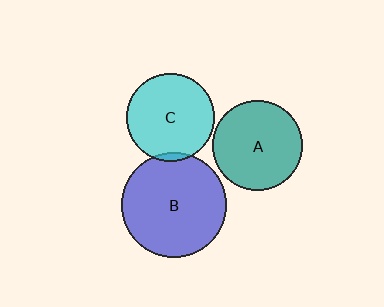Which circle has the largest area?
Circle B (blue).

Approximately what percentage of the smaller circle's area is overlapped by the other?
Approximately 5%.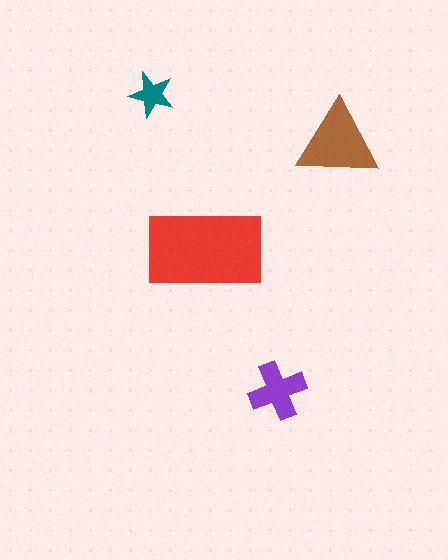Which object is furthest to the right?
The brown triangle is rightmost.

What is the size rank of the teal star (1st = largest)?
4th.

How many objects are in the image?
There are 4 objects in the image.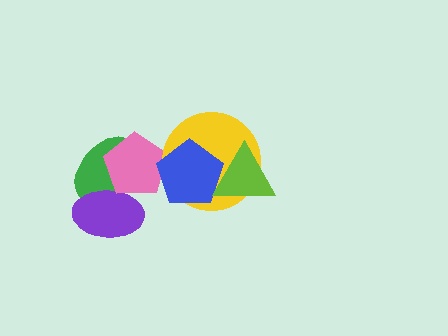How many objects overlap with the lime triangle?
2 objects overlap with the lime triangle.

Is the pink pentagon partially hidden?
Yes, it is partially covered by another shape.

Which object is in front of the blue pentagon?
The lime triangle is in front of the blue pentagon.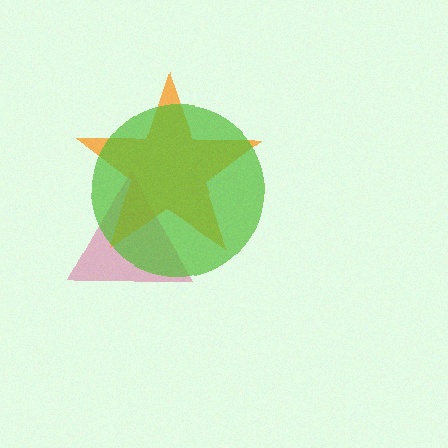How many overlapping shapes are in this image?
There are 3 overlapping shapes in the image.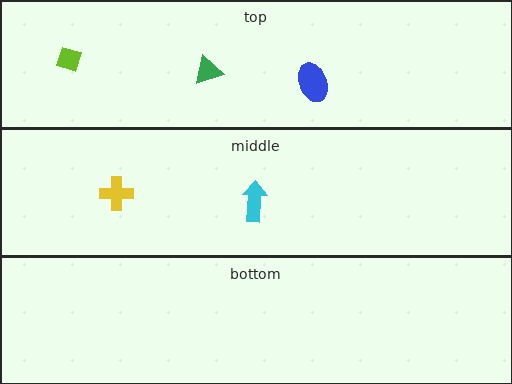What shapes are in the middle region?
The yellow cross, the cyan arrow.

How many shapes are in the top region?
3.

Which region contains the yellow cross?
The middle region.